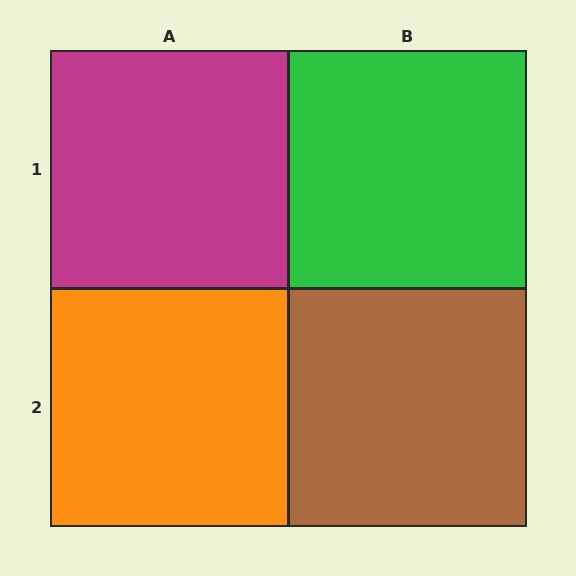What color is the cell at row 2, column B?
Brown.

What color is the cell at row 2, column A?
Orange.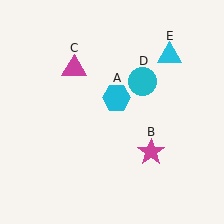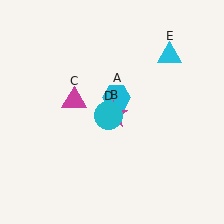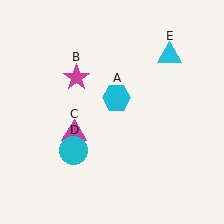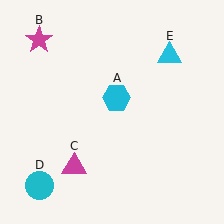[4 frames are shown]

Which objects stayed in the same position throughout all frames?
Cyan hexagon (object A) and cyan triangle (object E) remained stationary.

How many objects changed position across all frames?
3 objects changed position: magenta star (object B), magenta triangle (object C), cyan circle (object D).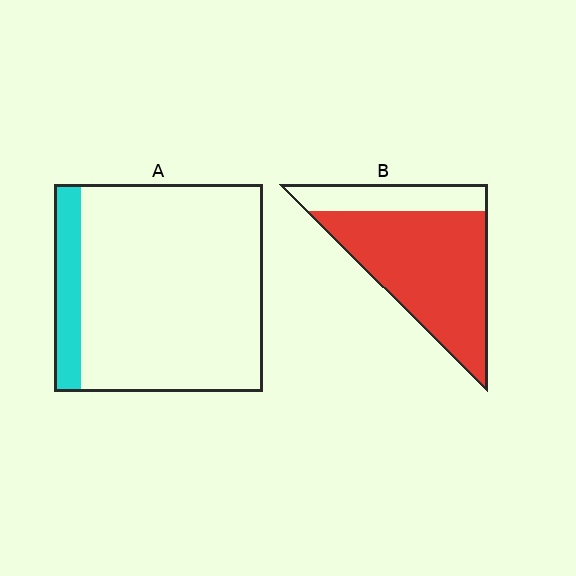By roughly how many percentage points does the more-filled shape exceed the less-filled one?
By roughly 65 percentage points (B over A).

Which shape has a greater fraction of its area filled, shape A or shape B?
Shape B.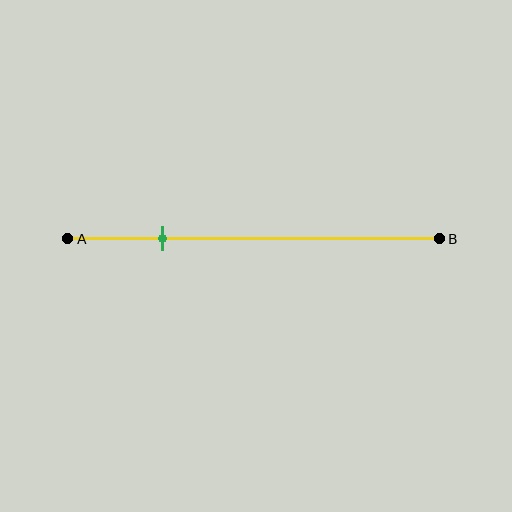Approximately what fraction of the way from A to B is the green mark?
The green mark is approximately 25% of the way from A to B.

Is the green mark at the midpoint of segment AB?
No, the mark is at about 25% from A, not at the 50% midpoint.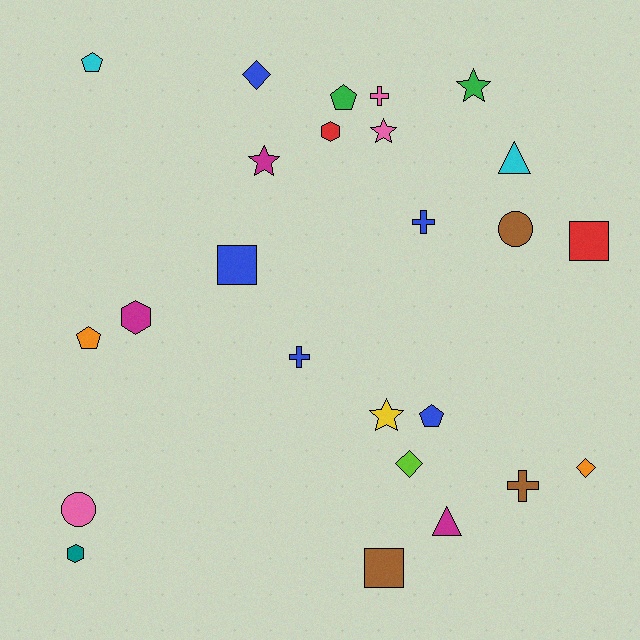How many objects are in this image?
There are 25 objects.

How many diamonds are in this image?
There are 3 diamonds.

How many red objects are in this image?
There are 2 red objects.